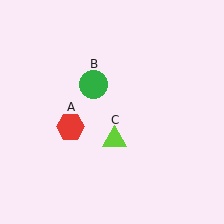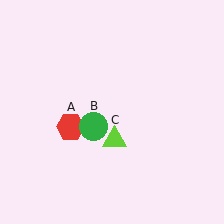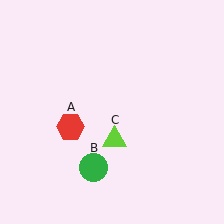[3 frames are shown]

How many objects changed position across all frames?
1 object changed position: green circle (object B).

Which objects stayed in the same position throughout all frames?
Red hexagon (object A) and lime triangle (object C) remained stationary.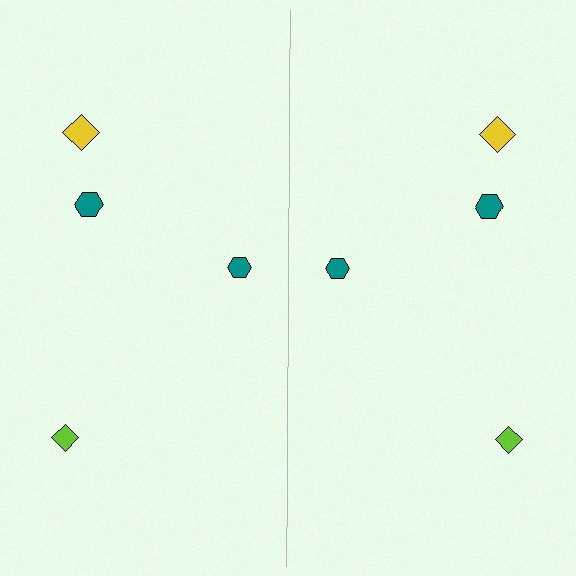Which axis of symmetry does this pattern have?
The pattern has a vertical axis of symmetry running through the center of the image.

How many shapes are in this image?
There are 8 shapes in this image.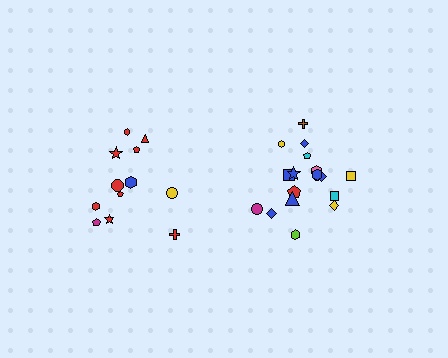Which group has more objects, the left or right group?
The right group.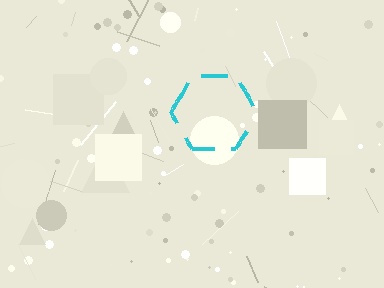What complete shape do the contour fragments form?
The contour fragments form a hexagon.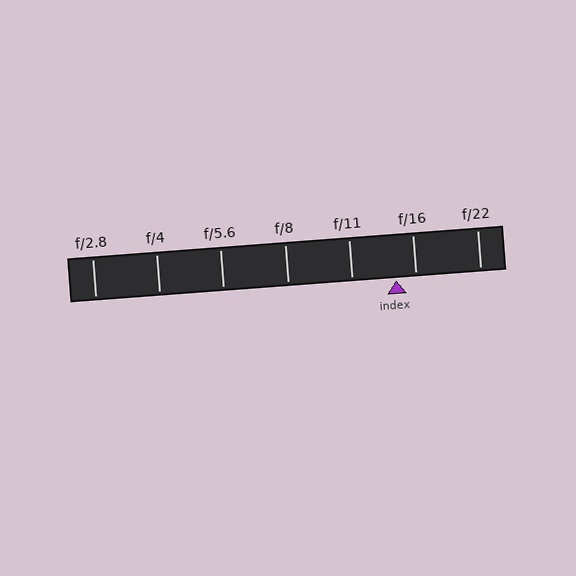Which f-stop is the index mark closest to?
The index mark is closest to f/16.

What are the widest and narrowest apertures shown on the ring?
The widest aperture shown is f/2.8 and the narrowest is f/22.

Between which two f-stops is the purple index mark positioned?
The index mark is between f/11 and f/16.